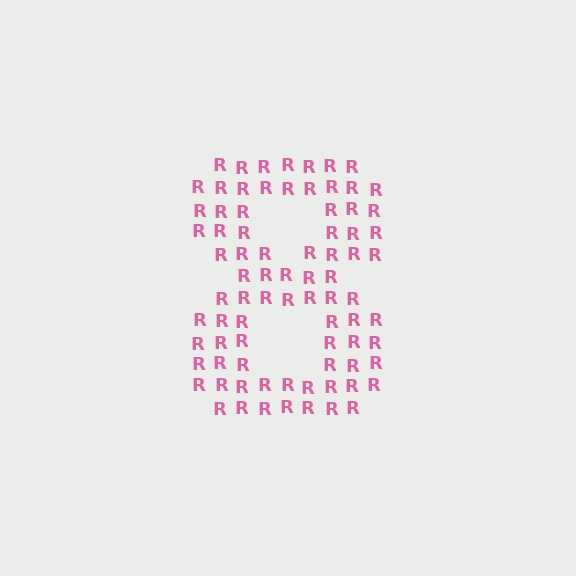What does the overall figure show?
The overall figure shows the digit 8.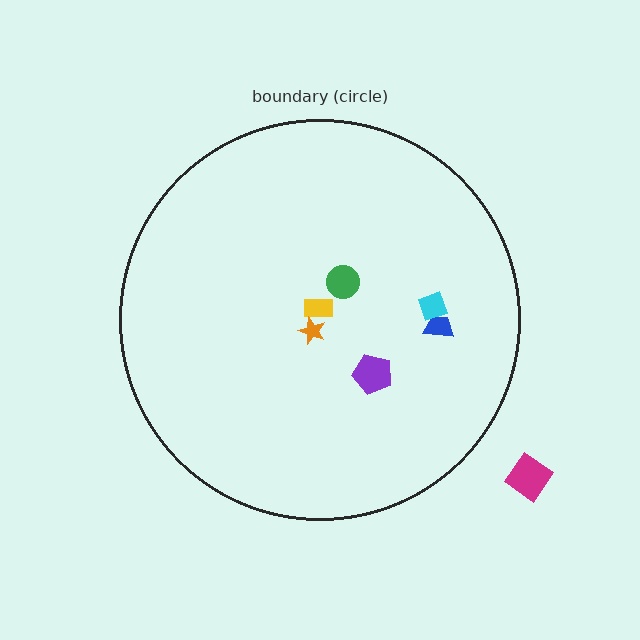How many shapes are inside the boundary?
6 inside, 1 outside.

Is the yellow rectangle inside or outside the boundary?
Inside.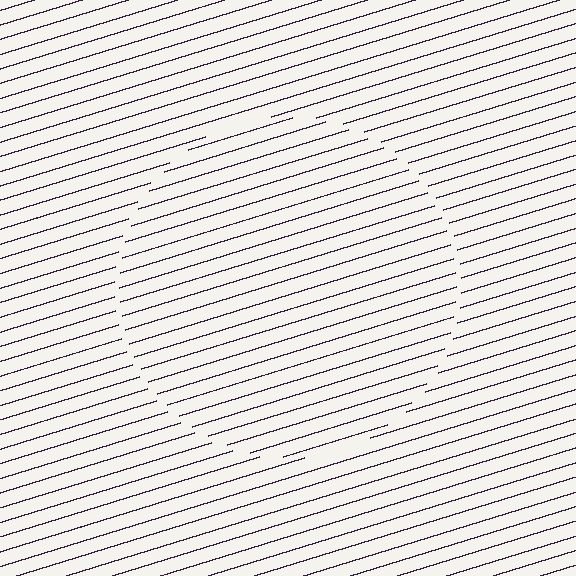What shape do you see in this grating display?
An illusory circle. The interior of the shape contains the same grating, shifted by half a period — the contour is defined by the phase discontinuity where line-ends from the inner and outer gratings abut.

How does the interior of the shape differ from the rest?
The interior of the shape contains the same grating, shifted by half a period — the contour is defined by the phase discontinuity where line-ends from the inner and outer gratings abut.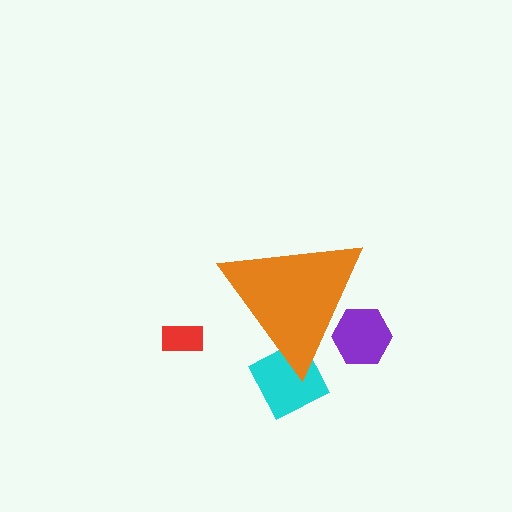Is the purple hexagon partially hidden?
Yes, the purple hexagon is partially hidden behind the orange triangle.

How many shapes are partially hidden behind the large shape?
2 shapes are partially hidden.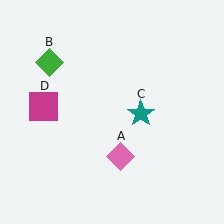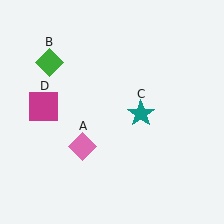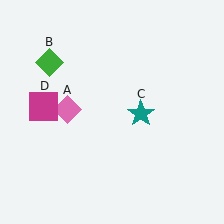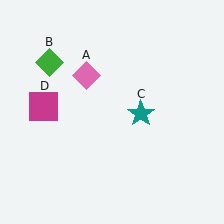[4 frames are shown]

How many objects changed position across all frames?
1 object changed position: pink diamond (object A).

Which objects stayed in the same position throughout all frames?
Green diamond (object B) and teal star (object C) and magenta square (object D) remained stationary.